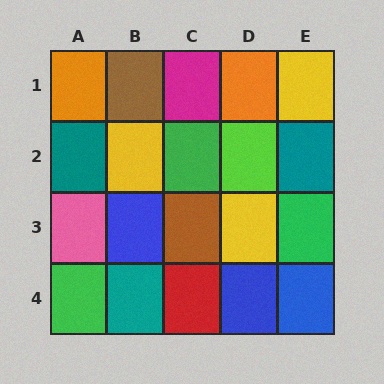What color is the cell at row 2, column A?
Teal.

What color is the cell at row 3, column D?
Yellow.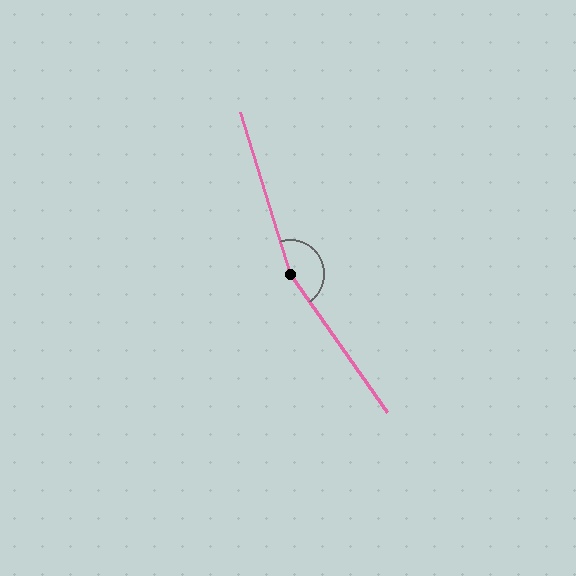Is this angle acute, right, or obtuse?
It is obtuse.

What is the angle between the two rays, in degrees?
Approximately 162 degrees.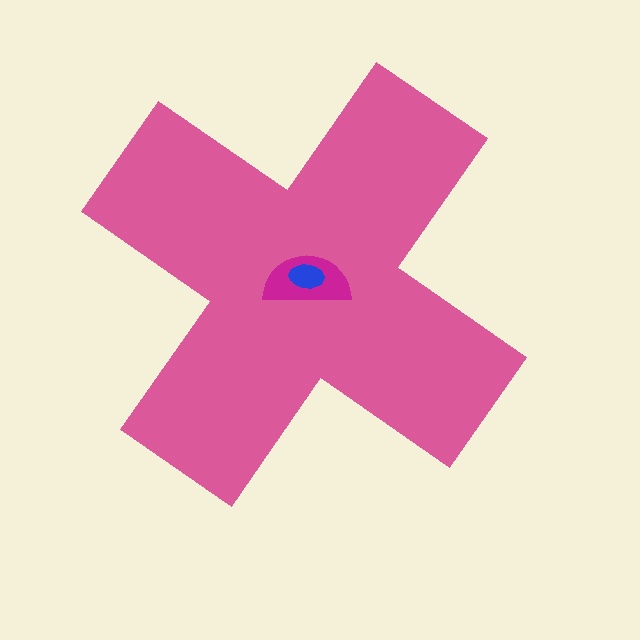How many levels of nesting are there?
3.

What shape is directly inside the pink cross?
The magenta semicircle.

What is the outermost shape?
The pink cross.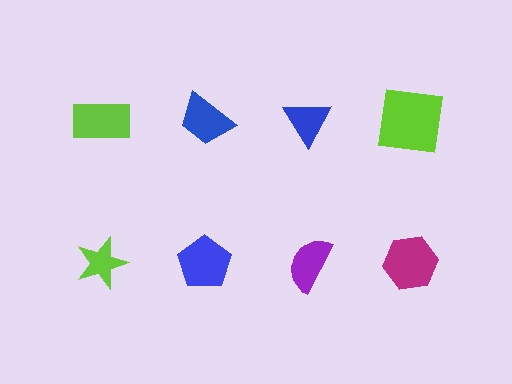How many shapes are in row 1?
4 shapes.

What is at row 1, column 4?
A lime square.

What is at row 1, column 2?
A blue trapezoid.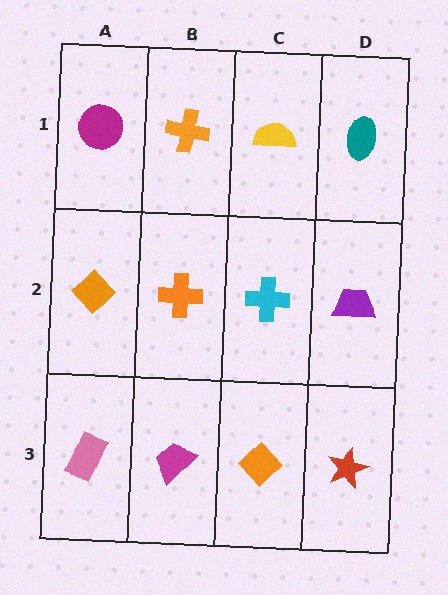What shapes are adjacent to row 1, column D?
A purple trapezoid (row 2, column D), a yellow semicircle (row 1, column C).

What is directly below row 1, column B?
An orange cross.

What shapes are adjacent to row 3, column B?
An orange cross (row 2, column B), a pink rectangle (row 3, column A), an orange diamond (row 3, column C).